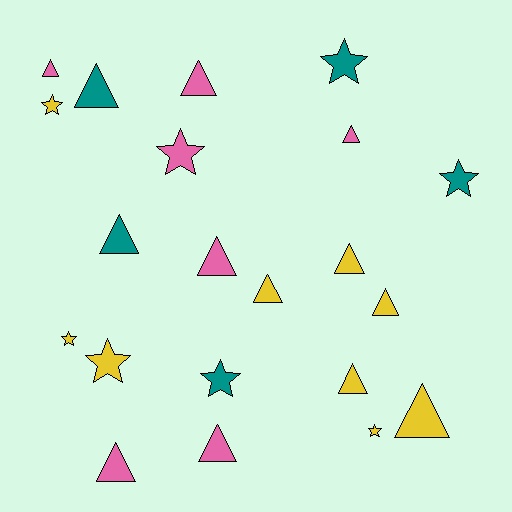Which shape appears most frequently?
Triangle, with 13 objects.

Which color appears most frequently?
Yellow, with 9 objects.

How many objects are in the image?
There are 21 objects.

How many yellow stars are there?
There are 4 yellow stars.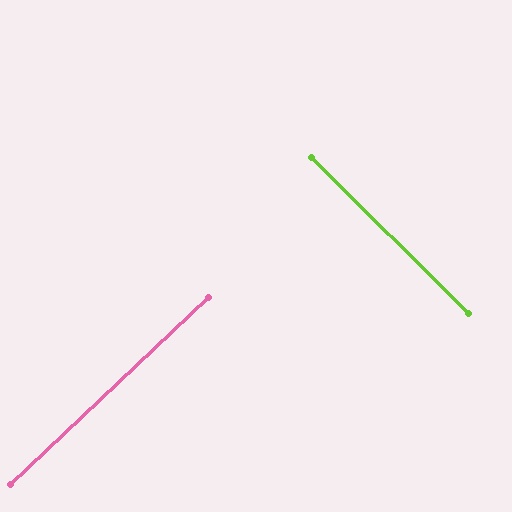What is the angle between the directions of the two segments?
Approximately 88 degrees.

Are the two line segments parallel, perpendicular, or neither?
Perpendicular — they meet at approximately 88°.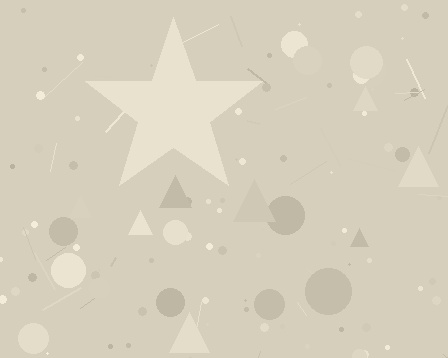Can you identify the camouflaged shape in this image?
The camouflaged shape is a star.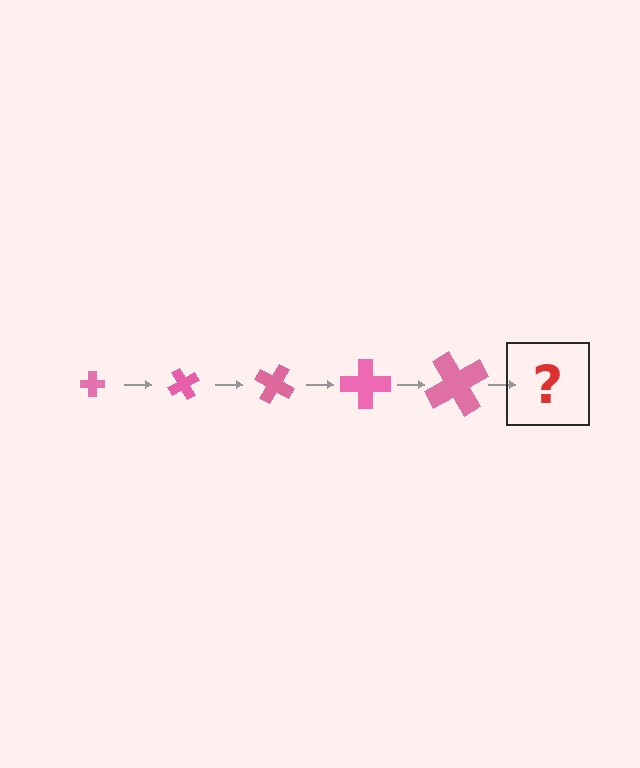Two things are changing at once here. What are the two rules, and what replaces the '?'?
The two rules are that the cross grows larger each step and it rotates 60 degrees each step. The '?' should be a cross, larger than the previous one and rotated 300 degrees from the start.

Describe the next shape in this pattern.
It should be a cross, larger than the previous one and rotated 300 degrees from the start.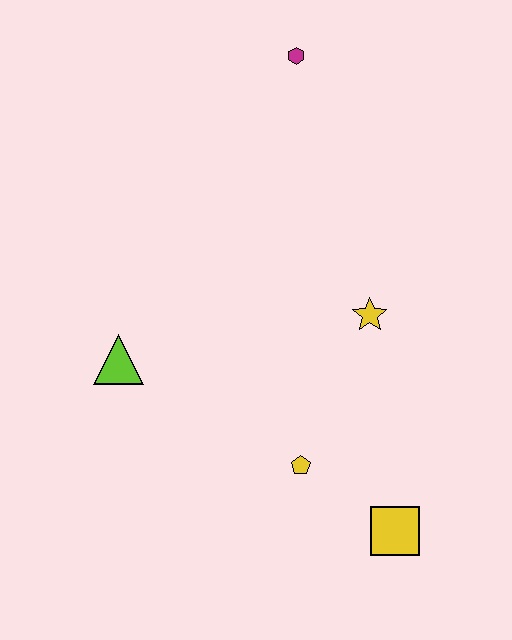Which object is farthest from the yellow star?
The magenta hexagon is farthest from the yellow star.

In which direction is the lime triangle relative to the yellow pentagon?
The lime triangle is to the left of the yellow pentagon.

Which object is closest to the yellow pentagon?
The yellow square is closest to the yellow pentagon.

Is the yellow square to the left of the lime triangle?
No